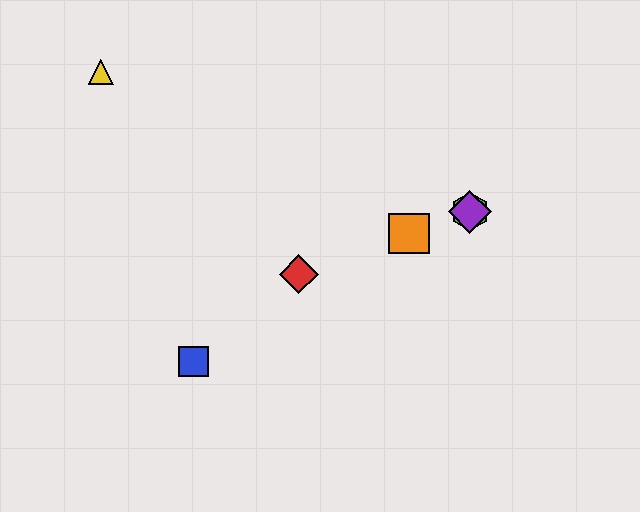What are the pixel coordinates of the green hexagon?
The green hexagon is at (470, 212).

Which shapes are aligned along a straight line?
The red diamond, the green hexagon, the purple diamond, the orange square are aligned along a straight line.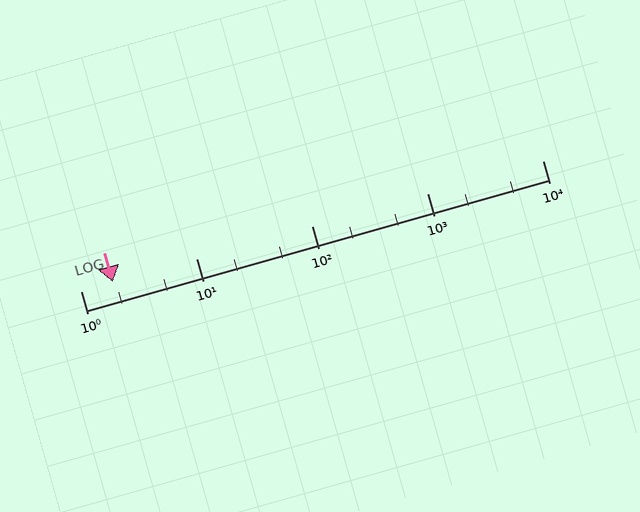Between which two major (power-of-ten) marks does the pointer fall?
The pointer is between 1 and 10.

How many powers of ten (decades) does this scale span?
The scale spans 4 decades, from 1 to 10000.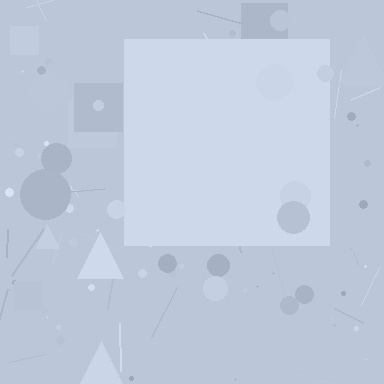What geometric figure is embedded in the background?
A square is embedded in the background.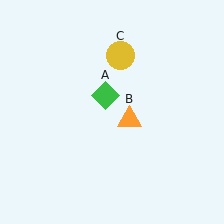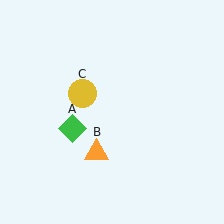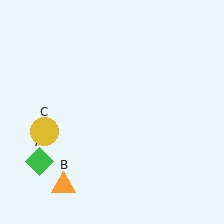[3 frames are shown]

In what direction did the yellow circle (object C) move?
The yellow circle (object C) moved down and to the left.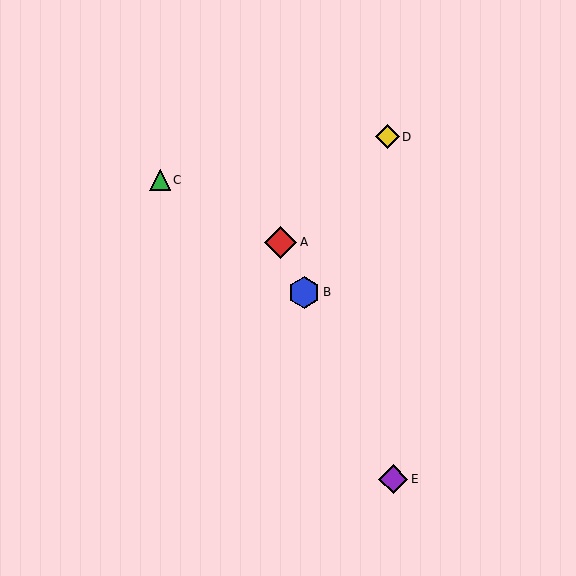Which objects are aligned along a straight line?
Objects A, B, E are aligned along a straight line.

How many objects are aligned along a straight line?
3 objects (A, B, E) are aligned along a straight line.